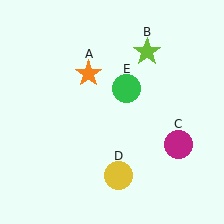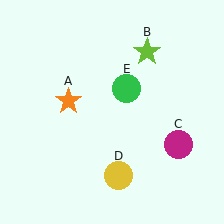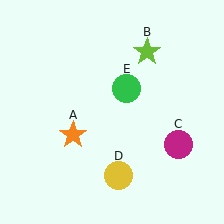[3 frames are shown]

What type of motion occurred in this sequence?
The orange star (object A) rotated counterclockwise around the center of the scene.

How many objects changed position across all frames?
1 object changed position: orange star (object A).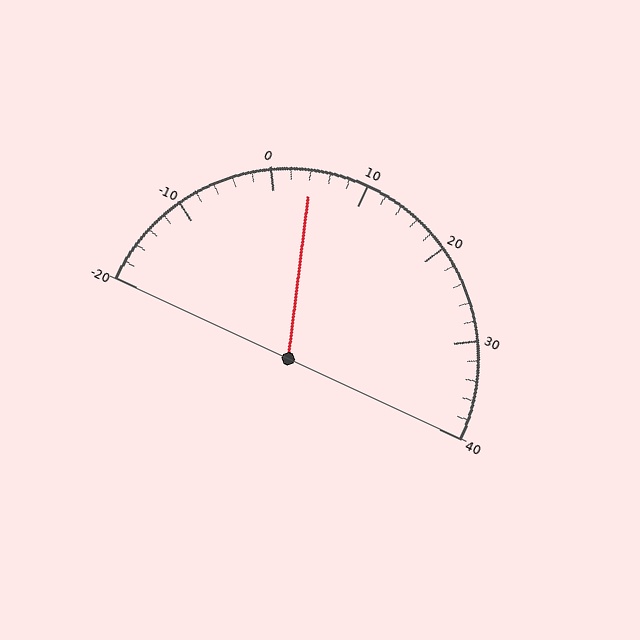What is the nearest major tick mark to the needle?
The nearest major tick mark is 0.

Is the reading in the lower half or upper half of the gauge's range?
The reading is in the lower half of the range (-20 to 40).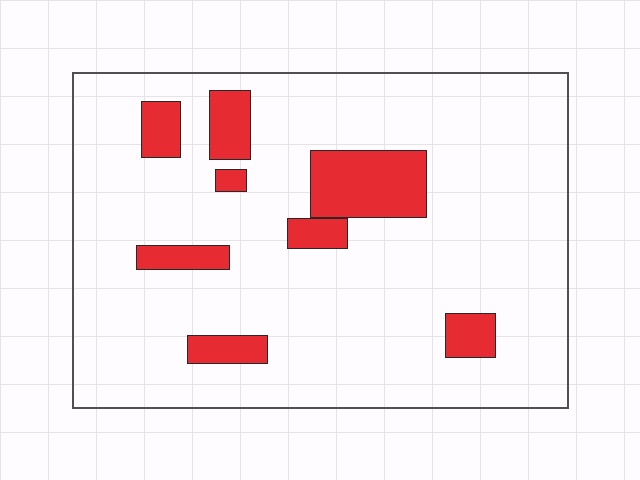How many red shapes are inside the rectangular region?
8.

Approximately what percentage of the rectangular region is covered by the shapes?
Approximately 15%.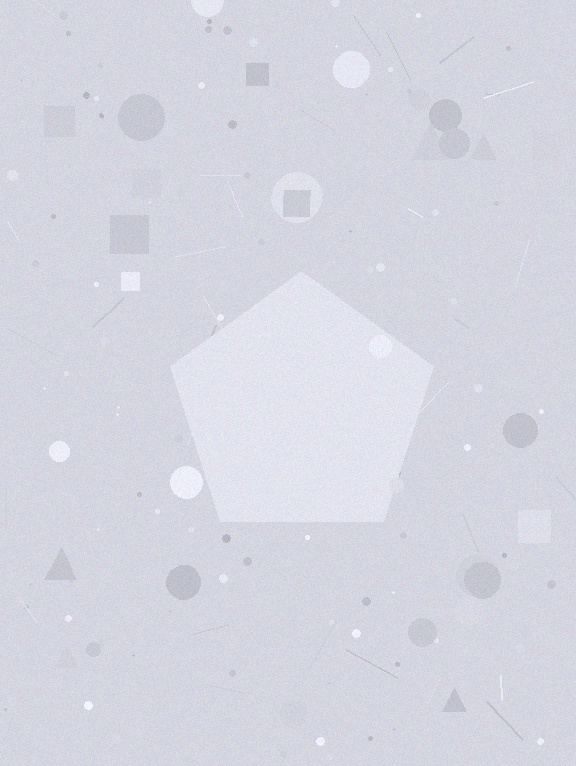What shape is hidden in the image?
A pentagon is hidden in the image.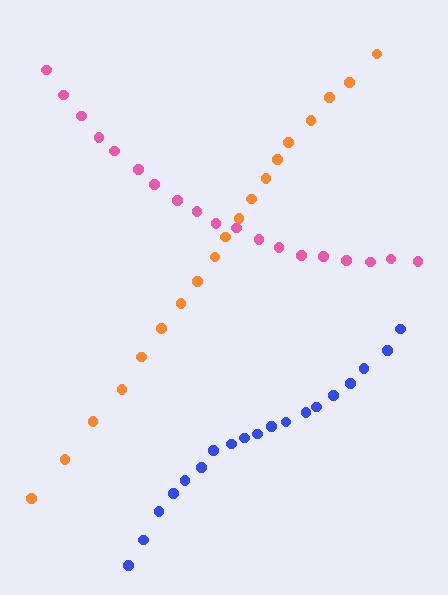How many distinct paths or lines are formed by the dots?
There are 3 distinct paths.